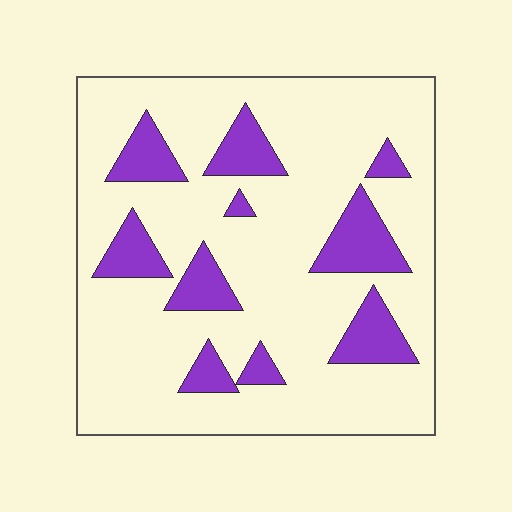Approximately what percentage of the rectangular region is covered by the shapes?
Approximately 20%.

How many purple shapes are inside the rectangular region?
10.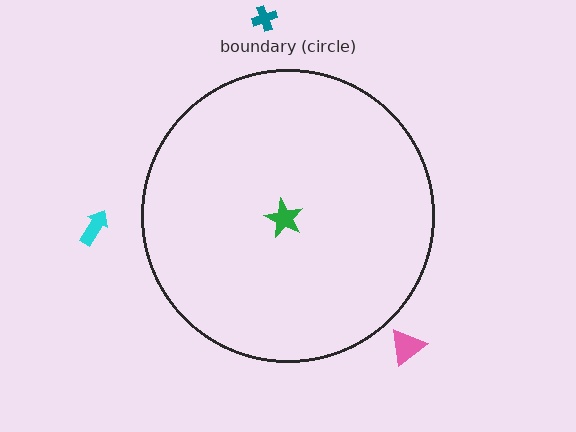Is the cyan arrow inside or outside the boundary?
Outside.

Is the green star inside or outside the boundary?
Inside.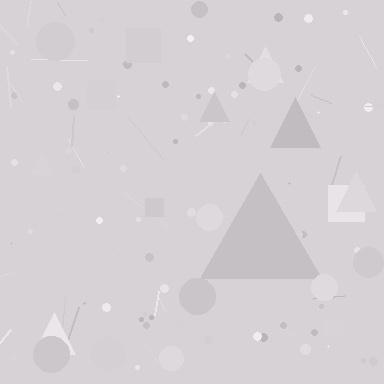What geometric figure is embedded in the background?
A triangle is embedded in the background.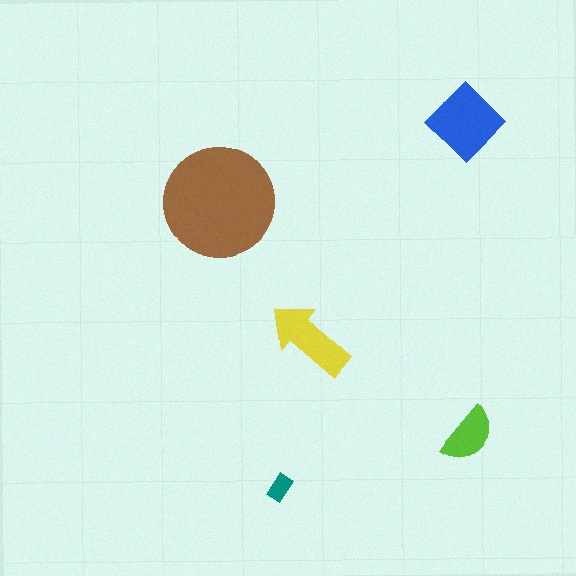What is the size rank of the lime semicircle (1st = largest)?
4th.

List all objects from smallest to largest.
The teal rectangle, the lime semicircle, the yellow arrow, the blue diamond, the brown circle.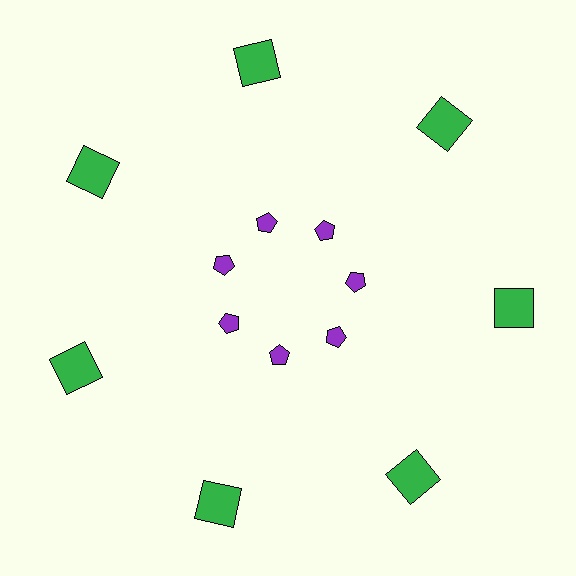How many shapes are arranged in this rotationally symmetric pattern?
There are 14 shapes, arranged in 7 groups of 2.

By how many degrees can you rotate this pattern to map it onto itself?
The pattern maps onto itself every 51 degrees of rotation.